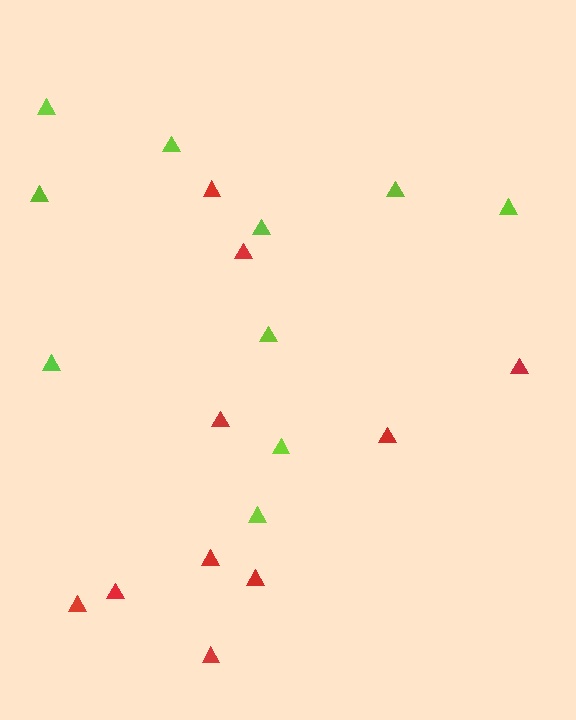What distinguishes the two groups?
There are 2 groups: one group of red triangles (10) and one group of lime triangles (10).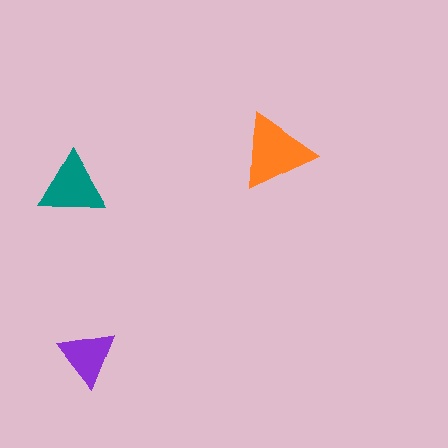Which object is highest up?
The orange triangle is topmost.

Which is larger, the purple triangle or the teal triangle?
The teal one.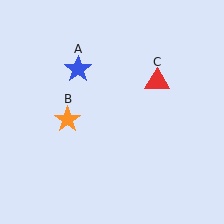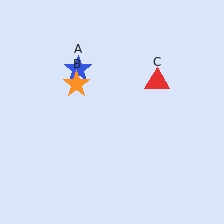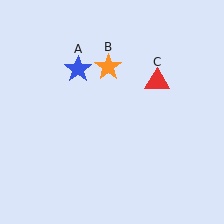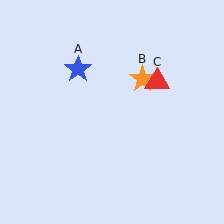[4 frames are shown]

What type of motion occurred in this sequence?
The orange star (object B) rotated clockwise around the center of the scene.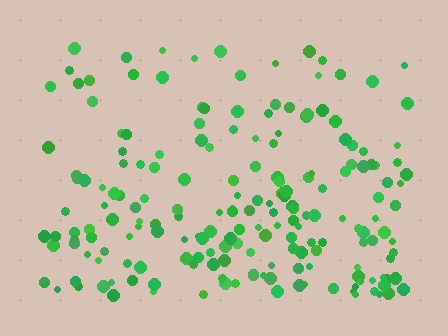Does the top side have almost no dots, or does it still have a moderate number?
Still a moderate number, just noticeably fewer than the bottom.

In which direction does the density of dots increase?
From top to bottom, with the bottom side densest.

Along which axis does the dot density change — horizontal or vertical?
Vertical.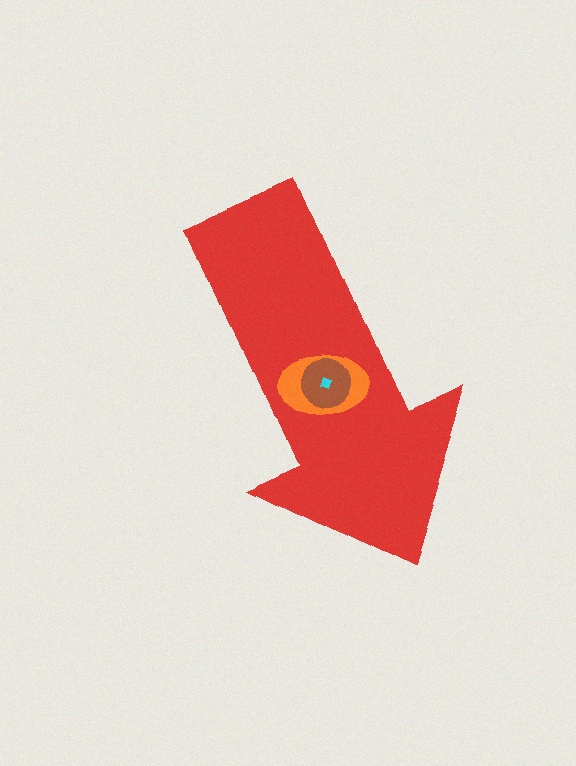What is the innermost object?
The cyan diamond.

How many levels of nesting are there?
4.